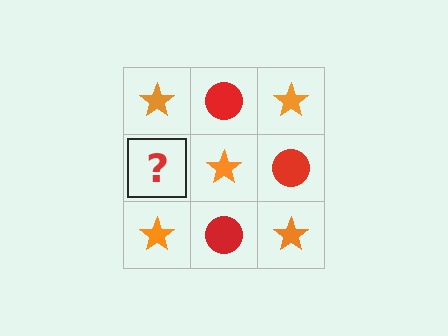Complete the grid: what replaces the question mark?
The question mark should be replaced with a red circle.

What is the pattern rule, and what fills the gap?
The rule is that it alternates orange star and red circle in a checkerboard pattern. The gap should be filled with a red circle.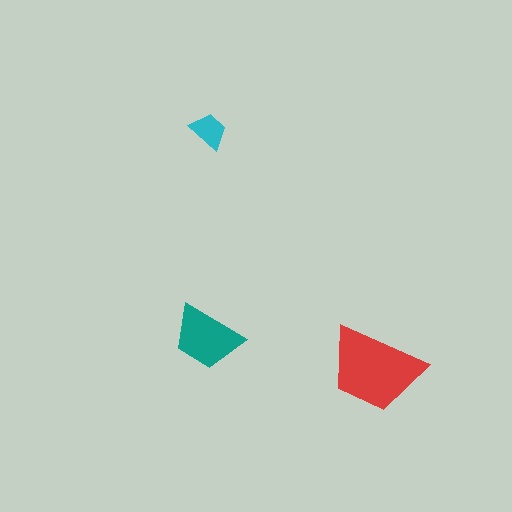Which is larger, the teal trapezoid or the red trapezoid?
The red one.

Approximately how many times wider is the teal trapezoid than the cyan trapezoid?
About 2 times wider.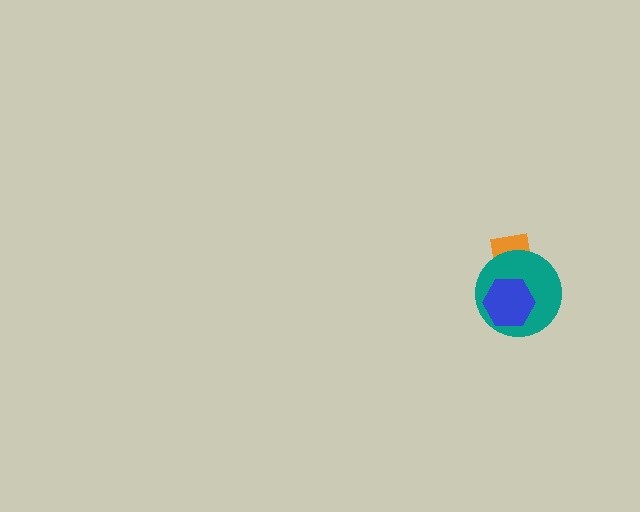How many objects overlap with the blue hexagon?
1 object overlaps with the blue hexagon.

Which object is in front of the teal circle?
The blue hexagon is in front of the teal circle.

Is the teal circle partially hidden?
Yes, it is partially covered by another shape.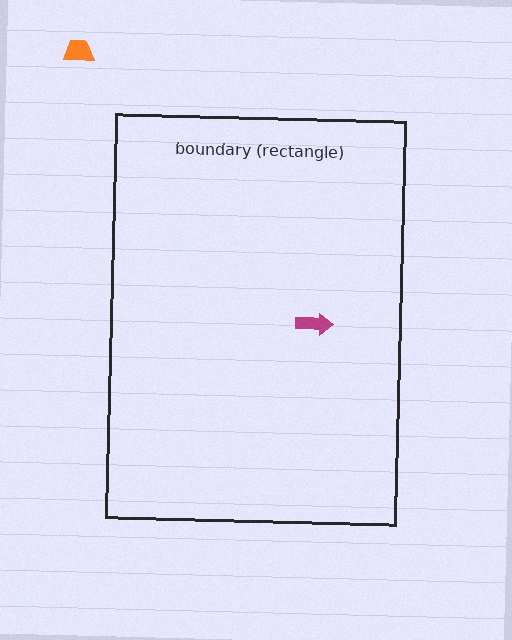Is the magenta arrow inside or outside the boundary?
Inside.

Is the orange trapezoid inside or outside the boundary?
Outside.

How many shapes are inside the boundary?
1 inside, 1 outside.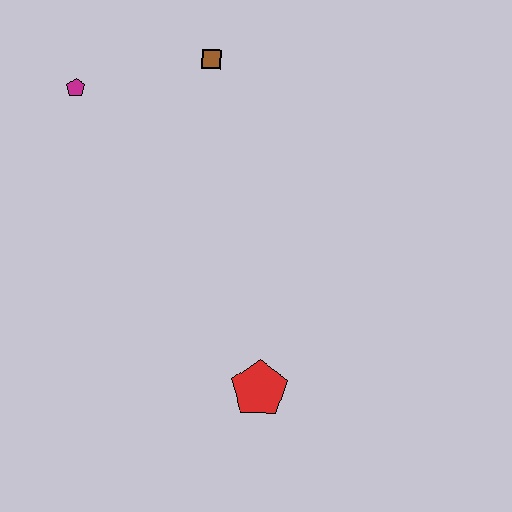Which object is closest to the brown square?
The magenta pentagon is closest to the brown square.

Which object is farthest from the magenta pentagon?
The red pentagon is farthest from the magenta pentagon.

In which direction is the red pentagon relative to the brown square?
The red pentagon is below the brown square.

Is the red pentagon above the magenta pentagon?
No